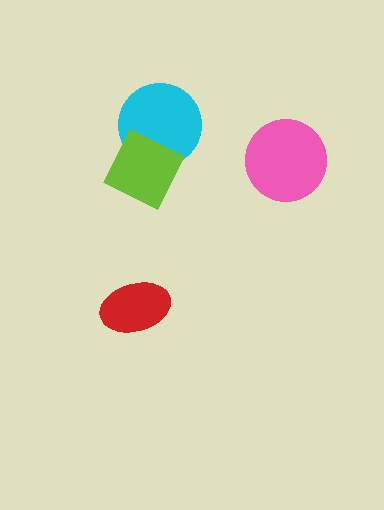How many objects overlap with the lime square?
1 object overlaps with the lime square.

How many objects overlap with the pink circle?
0 objects overlap with the pink circle.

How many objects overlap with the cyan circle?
1 object overlaps with the cyan circle.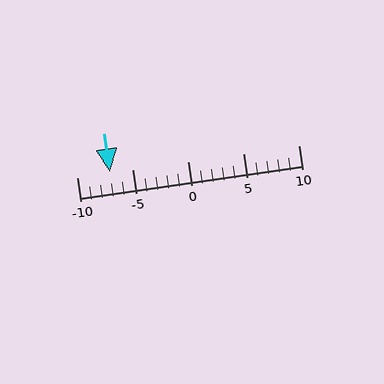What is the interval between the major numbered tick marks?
The major tick marks are spaced 5 units apart.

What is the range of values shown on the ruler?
The ruler shows values from -10 to 10.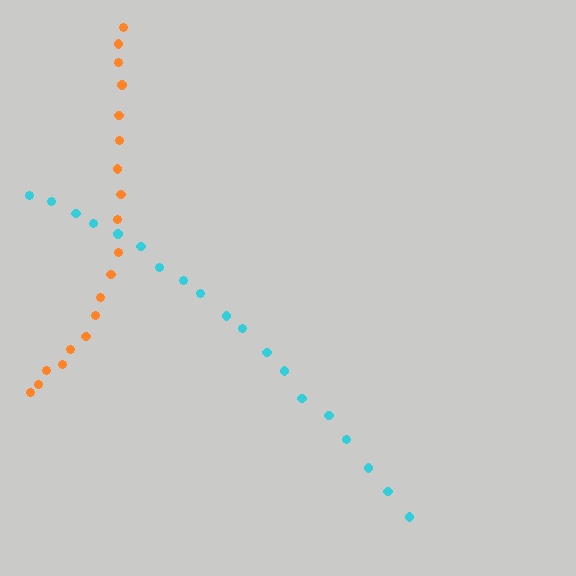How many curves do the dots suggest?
There are 2 distinct paths.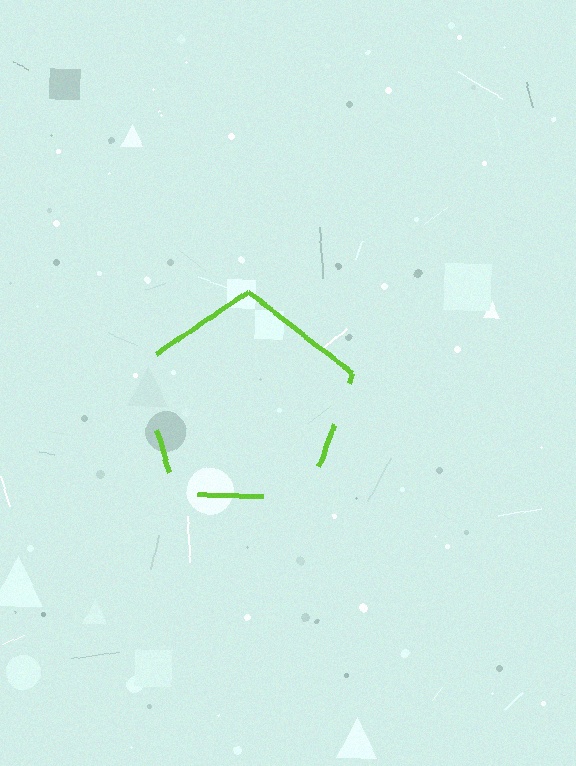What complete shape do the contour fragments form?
The contour fragments form a pentagon.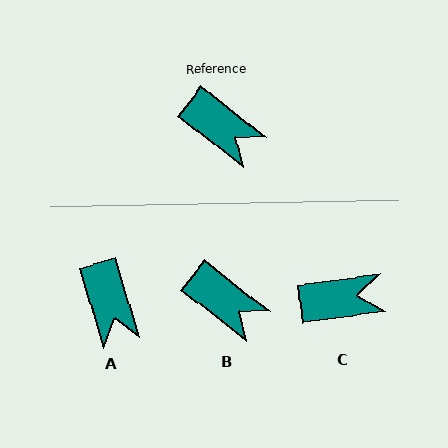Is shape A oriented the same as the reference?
No, it is off by about 35 degrees.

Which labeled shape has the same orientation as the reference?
B.